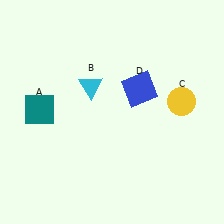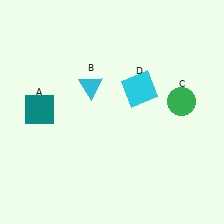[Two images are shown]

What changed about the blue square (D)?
In Image 1, D is blue. In Image 2, it changed to cyan.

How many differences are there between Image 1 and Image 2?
There are 2 differences between the two images.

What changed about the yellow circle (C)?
In Image 1, C is yellow. In Image 2, it changed to green.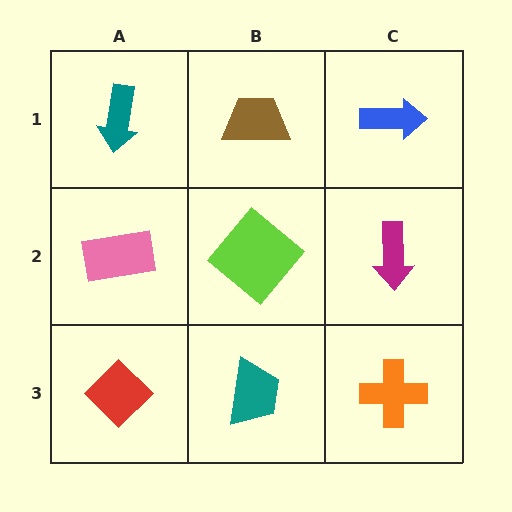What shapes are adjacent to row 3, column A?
A pink rectangle (row 2, column A), a teal trapezoid (row 3, column B).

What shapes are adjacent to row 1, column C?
A magenta arrow (row 2, column C), a brown trapezoid (row 1, column B).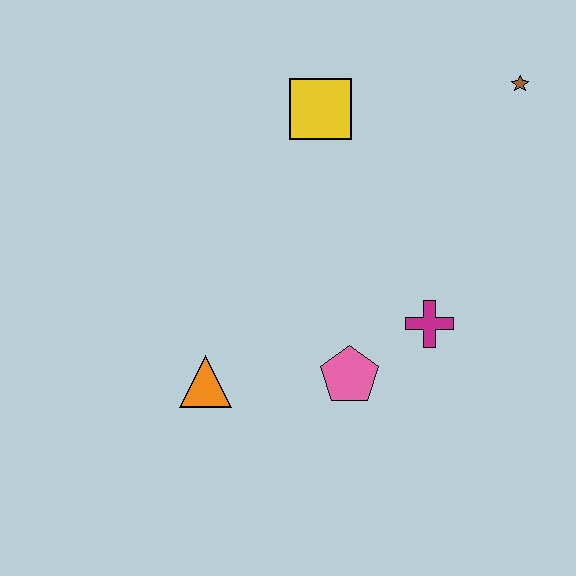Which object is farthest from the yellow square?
The orange triangle is farthest from the yellow square.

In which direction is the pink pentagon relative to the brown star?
The pink pentagon is below the brown star.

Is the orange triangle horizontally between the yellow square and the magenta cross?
No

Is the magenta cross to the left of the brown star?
Yes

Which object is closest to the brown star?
The yellow square is closest to the brown star.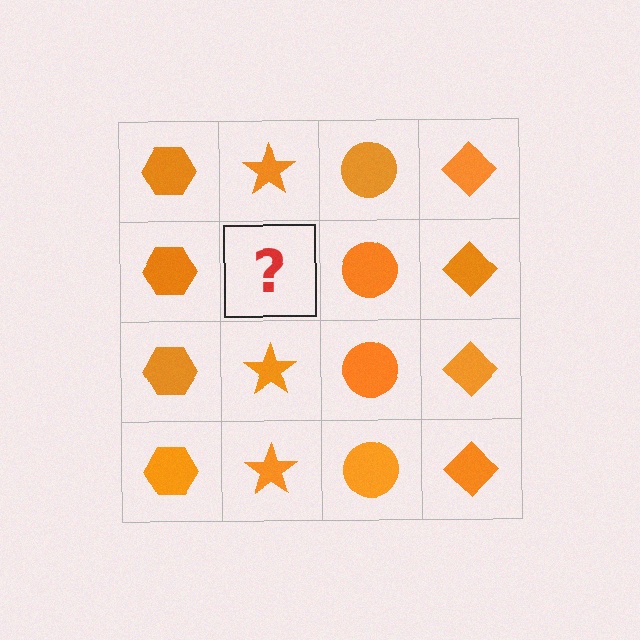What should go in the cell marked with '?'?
The missing cell should contain an orange star.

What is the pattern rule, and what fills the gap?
The rule is that each column has a consistent shape. The gap should be filled with an orange star.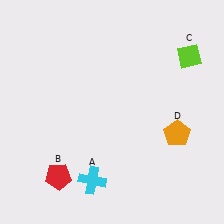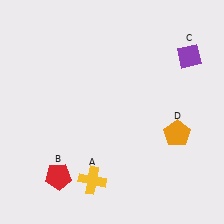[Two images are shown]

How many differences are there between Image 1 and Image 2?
There are 2 differences between the two images.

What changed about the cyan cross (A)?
In Image 1, A is cyan. In Image 2, it changed to yellow.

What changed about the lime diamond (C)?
In Image 1, C is lime. In Image 2, it changed to purple.